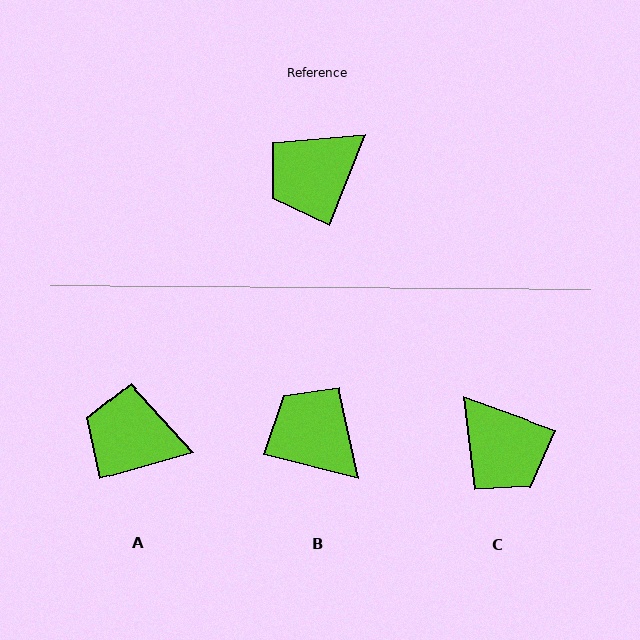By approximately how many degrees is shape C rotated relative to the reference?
Approximately 92 degrees counter-clockwise.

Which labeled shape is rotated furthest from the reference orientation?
C, about 92 degrees away.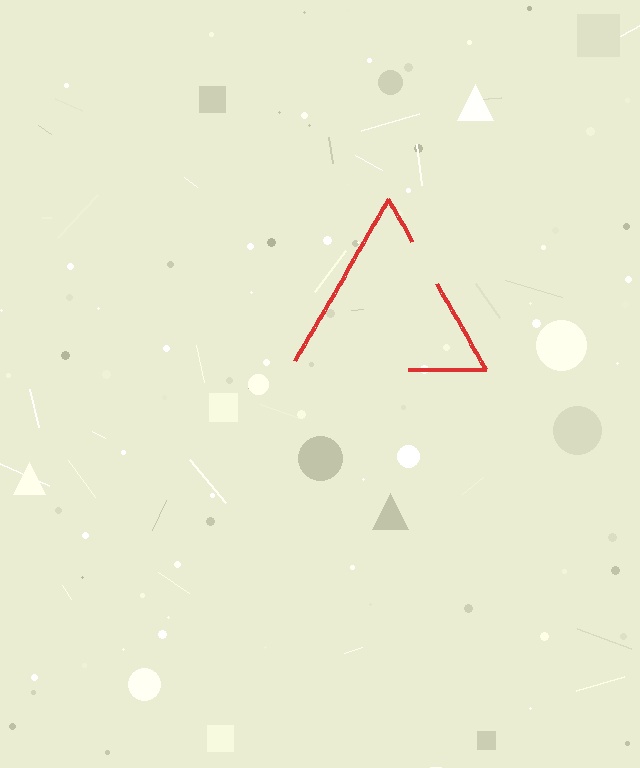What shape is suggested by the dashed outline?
The dashed outline suggests a triangle.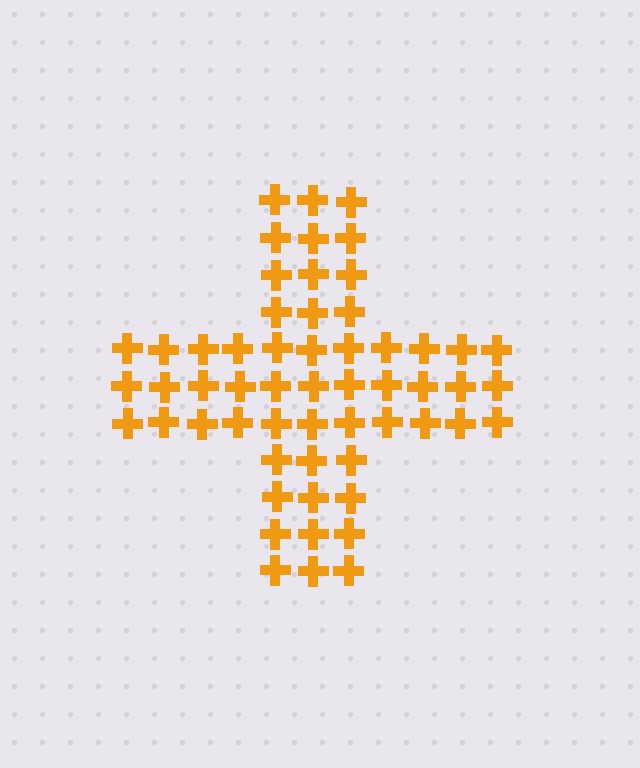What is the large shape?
The large shape is a cross.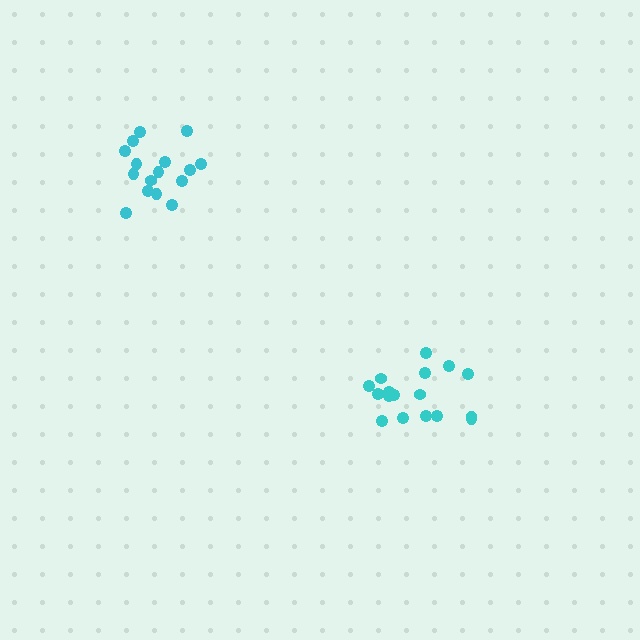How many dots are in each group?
Group 1: 17 dots, Group 2: 16 dots (33 total).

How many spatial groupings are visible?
There are 2 spatial groupings.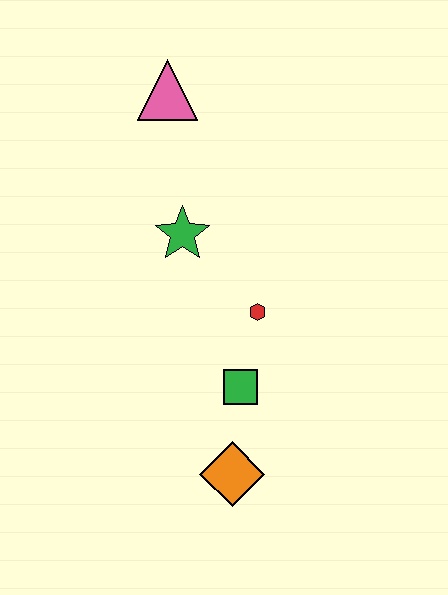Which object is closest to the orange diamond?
The green square is closest to the orange diamond.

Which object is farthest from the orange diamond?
The pink triangle is farthest from the orange diamond.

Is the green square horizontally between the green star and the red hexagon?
Yes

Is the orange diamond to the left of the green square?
Yes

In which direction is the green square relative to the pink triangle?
The green square is below the pink triangle.